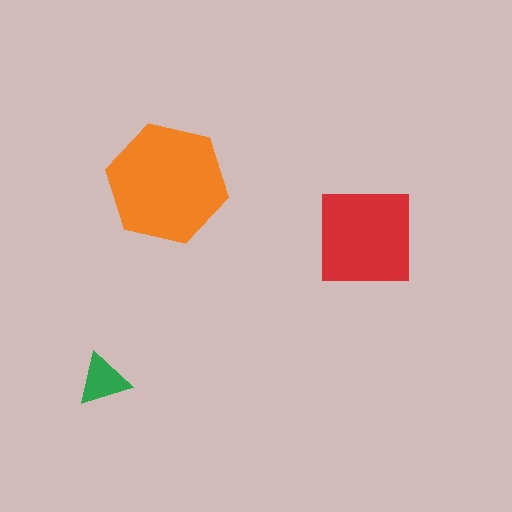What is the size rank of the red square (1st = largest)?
2nd.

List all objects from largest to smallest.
The orange hexagon, the red square, the green triangle.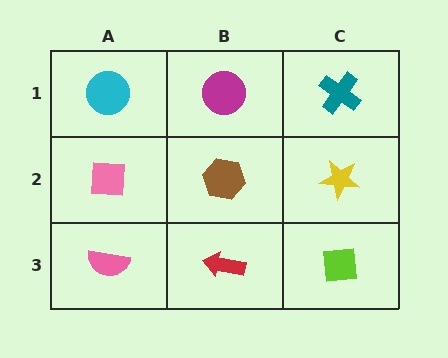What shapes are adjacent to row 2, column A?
A cyan circle (row 1, column A), a pink semicircle (row 3, column A), a brown hexagon (row 2, column B).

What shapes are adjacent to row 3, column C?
A yellow star (row 2, column C), a red arrow (row 3, column B).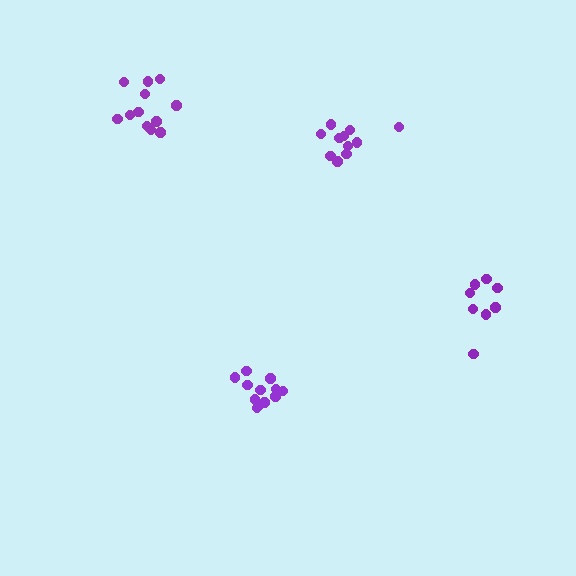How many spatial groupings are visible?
There are 4 spatial groupings.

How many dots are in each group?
Group 1: 11 dots, Group 2: 8 dots, Group 3: 12 dots, Group 4: 12 dots (43 total).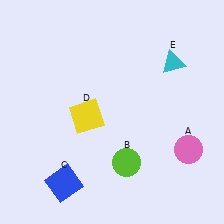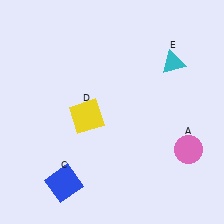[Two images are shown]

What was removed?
The lime circle (B) was removed in Image 2.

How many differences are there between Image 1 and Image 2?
There is 1 difference between the two images.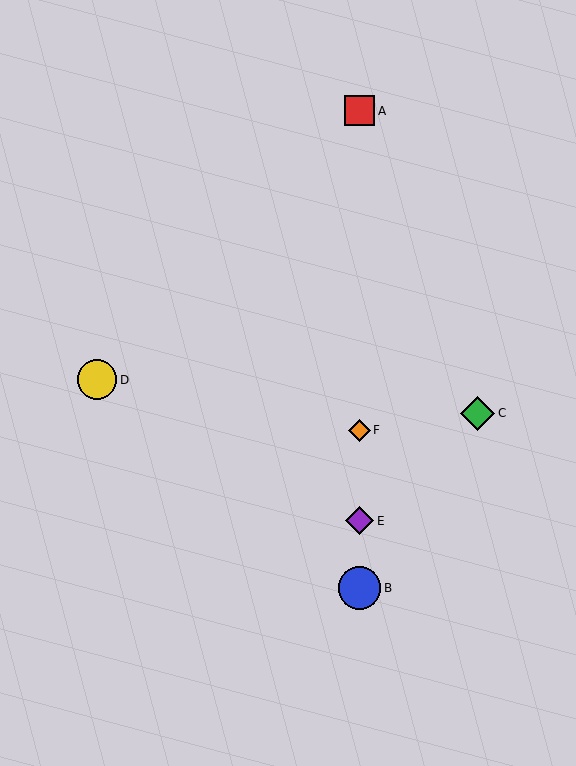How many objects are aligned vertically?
4 objects (A, B, E, F) are aligned vertically.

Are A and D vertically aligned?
No, A is at x≈359 and D is at x≈97.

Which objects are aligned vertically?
Objects A, B, E, F are aligned vertically.